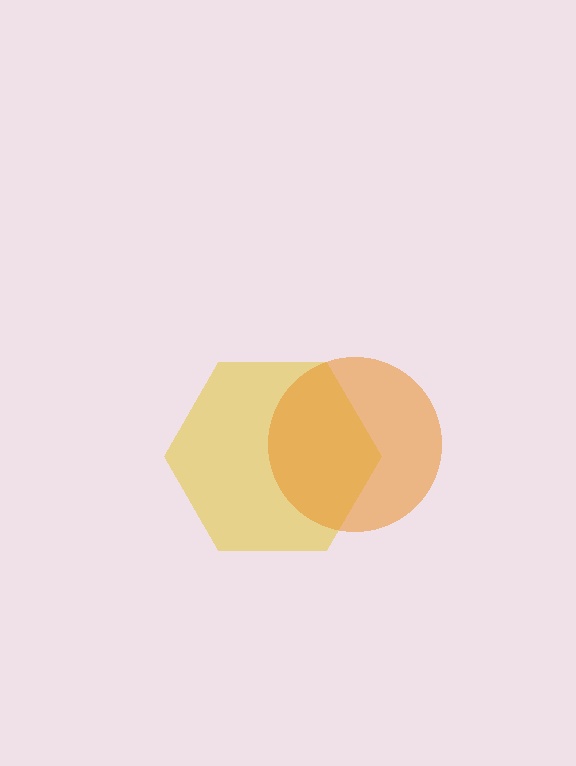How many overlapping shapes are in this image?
There are 2 overlapping shapes in the image.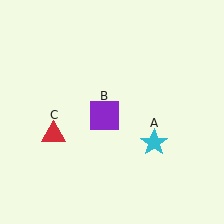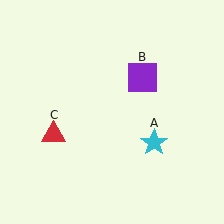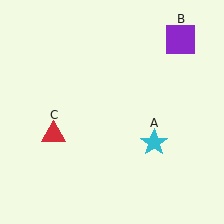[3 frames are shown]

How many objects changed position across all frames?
1 object changed position: purple square (object B).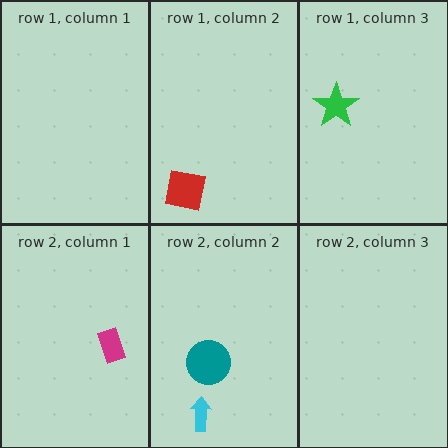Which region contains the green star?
The row 1, column 3 region.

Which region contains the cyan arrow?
The row 2, column 2 region.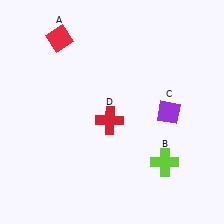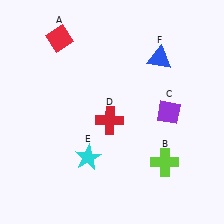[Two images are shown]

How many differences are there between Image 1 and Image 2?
There are 2 differences between the two images.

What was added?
A cyan star (E), a blue triangle (F) were added in Image 2.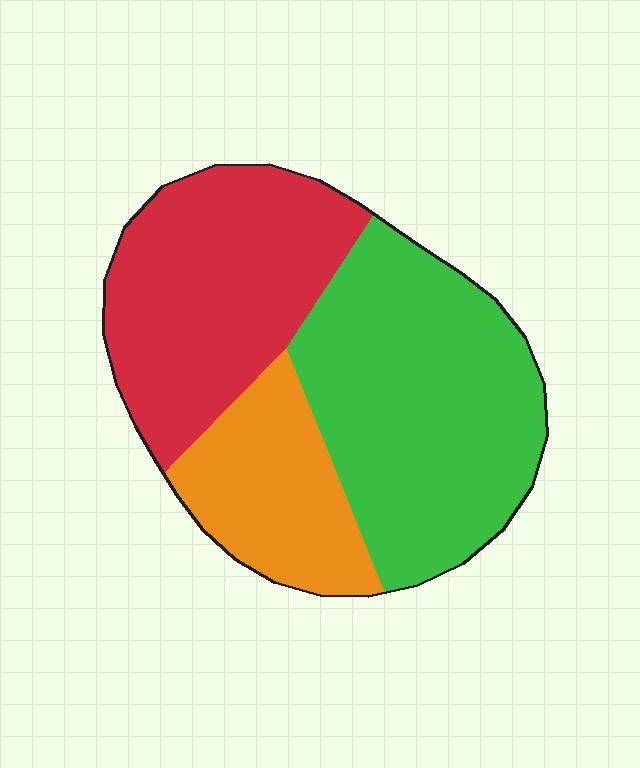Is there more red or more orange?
Red.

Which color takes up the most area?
Green, at roughly 45%.